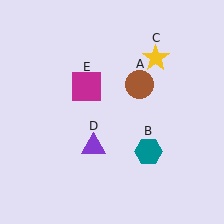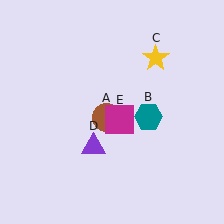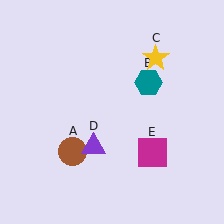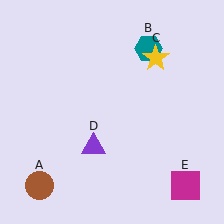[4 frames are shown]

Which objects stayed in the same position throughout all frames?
Yellow star (object C) and purple triangle (object D) remained stationary.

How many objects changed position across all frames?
3 objects changed position: brown circle (object A), teal hexagon (object B), magenta square (object E).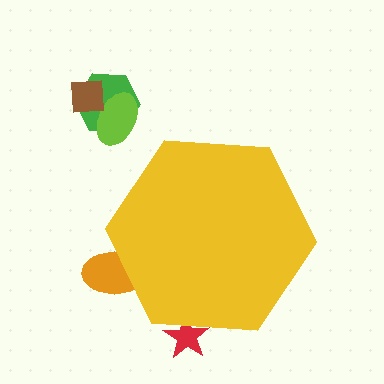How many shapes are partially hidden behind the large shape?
2 shapes are partially hidden.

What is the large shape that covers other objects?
A yellow hexagon.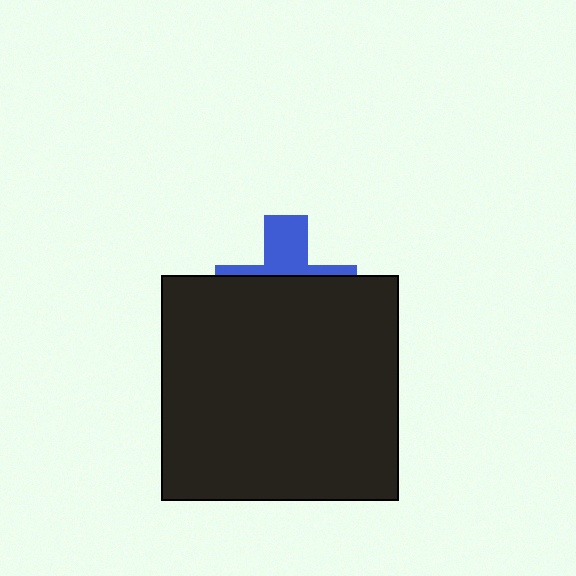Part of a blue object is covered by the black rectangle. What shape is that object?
It is a cross.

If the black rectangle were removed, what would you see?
You would see the complete blue cross.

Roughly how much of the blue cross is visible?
A small part of it is visible (roughly 35%).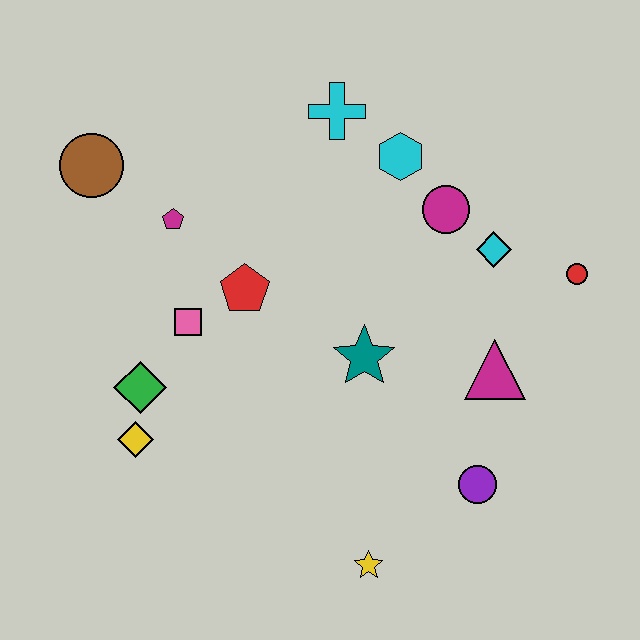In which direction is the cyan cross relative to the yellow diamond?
The cyan cross is above the yellow diamond.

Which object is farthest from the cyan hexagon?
The yellow star is farthest from the cyan hexagon.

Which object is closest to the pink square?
The red pentagon is closest to the pink square.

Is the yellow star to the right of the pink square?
Yes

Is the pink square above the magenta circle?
No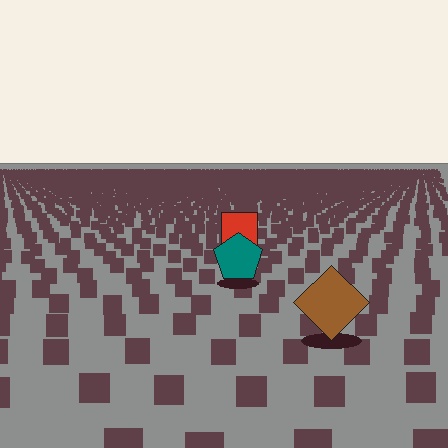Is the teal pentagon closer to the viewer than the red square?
Yes. The teal pentagon is closer — you can tell from the texture gradient: the ground texture is coarser near it.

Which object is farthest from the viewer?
The red square is farthest from the viewer. It appears smaller and the ground texture around it is denser.